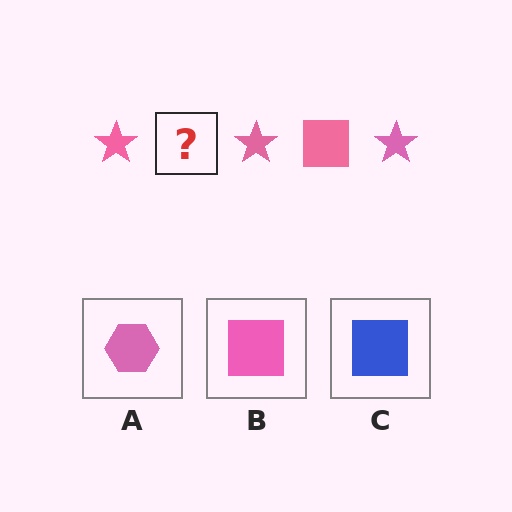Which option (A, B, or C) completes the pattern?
B.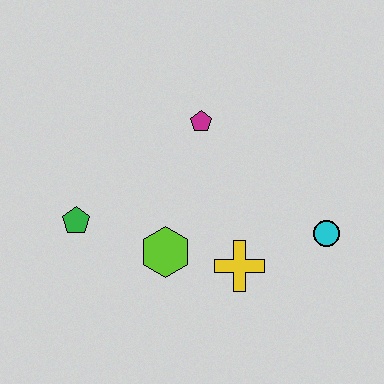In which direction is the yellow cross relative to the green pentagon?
The yellow cross is to the right of the green pentagon.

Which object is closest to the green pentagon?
The lime hexagon is closest to the green pentagon.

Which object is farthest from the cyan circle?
The green pentagon is farthest from the cyan circle.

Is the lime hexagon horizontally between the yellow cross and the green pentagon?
Yes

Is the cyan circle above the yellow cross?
Yes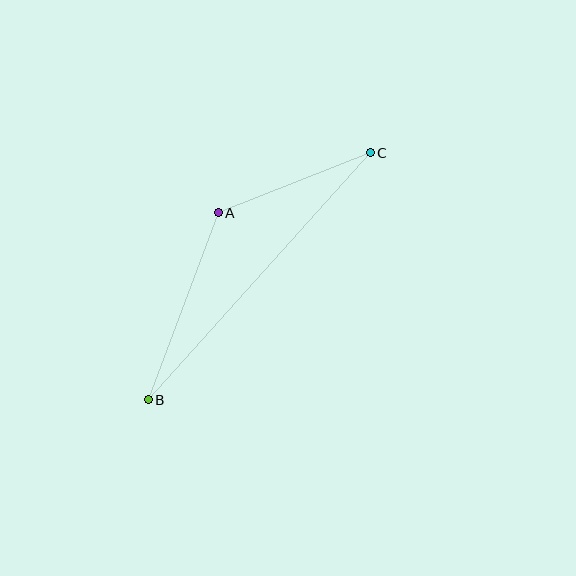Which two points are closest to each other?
Points A and C are closest to each other.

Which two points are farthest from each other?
Points B and C are farthest from each other.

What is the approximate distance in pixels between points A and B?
The distance between A and B is approximately 200 pixels.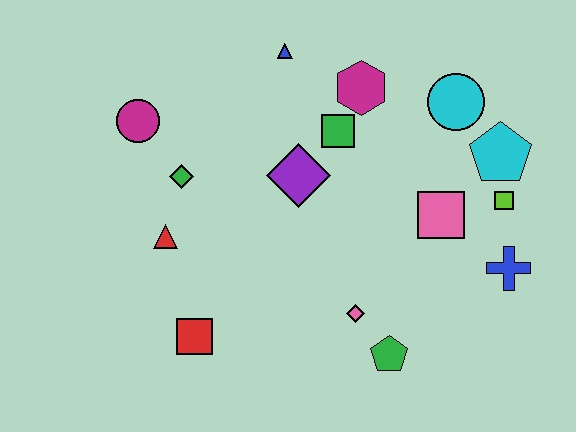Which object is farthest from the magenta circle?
The blue cross is farthest from the magenta circle.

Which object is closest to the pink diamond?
The green pentagon is closest to the pink diamond.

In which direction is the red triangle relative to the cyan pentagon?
The red triangle is to the left of the cyan pentagon.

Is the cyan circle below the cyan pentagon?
No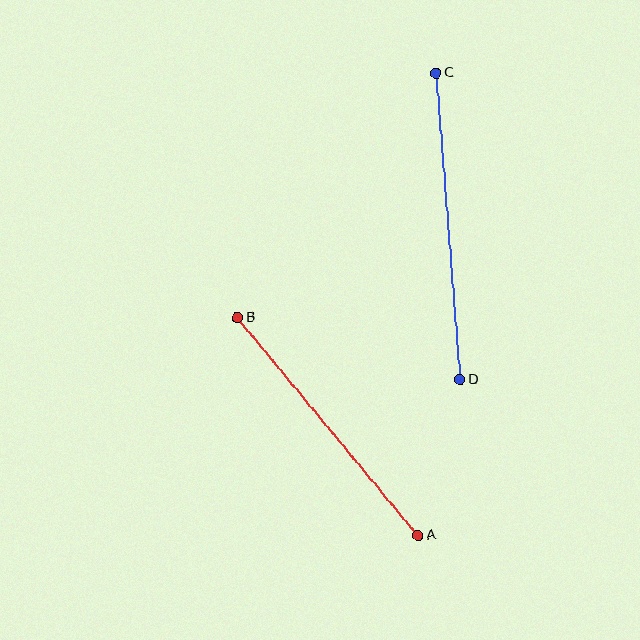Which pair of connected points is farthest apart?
Points C and D are farthest apart.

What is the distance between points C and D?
The distance is approximately 308 pixels.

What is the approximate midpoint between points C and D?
The midpoint is at approximately (448, 226) pixels.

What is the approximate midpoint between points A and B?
The midpoint is at approximately (328, 427) pixels.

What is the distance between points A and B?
The distance is approximately 283 pixels.